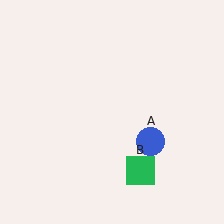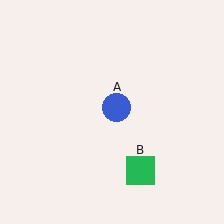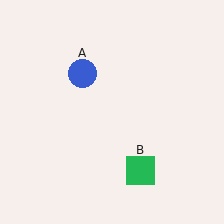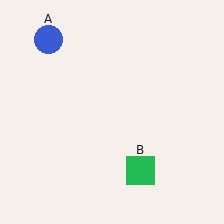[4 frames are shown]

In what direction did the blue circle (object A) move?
The blue circle (object A) moved up and to the left.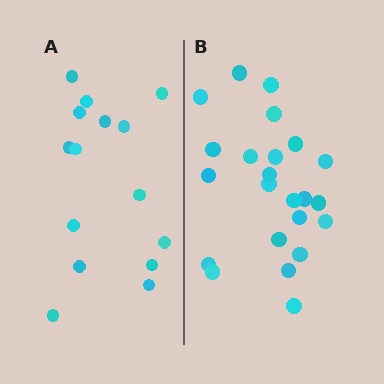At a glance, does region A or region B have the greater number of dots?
Region B (the right region) has more dots.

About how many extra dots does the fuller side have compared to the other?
Region B has roughly 8 or so more dots than region A.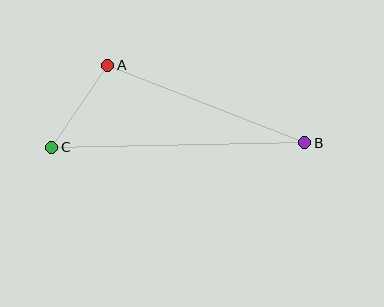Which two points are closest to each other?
Points A and C are closest to each other.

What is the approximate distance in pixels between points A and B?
The distance between A and B is approximately 211 pixels.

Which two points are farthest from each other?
Points B and C are farthest from each other.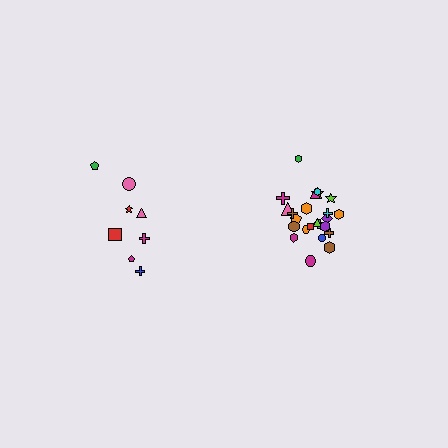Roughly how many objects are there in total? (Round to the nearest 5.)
Roughly 35 objects in total.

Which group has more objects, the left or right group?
The right group.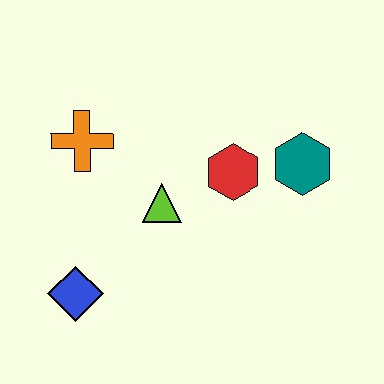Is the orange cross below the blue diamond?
No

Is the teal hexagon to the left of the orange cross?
No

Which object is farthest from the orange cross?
The teal hexagon is farthest from the orange cross.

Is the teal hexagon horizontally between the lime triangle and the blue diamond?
No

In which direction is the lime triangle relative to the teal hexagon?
The lime triangle is to the left of the teal hexagon.